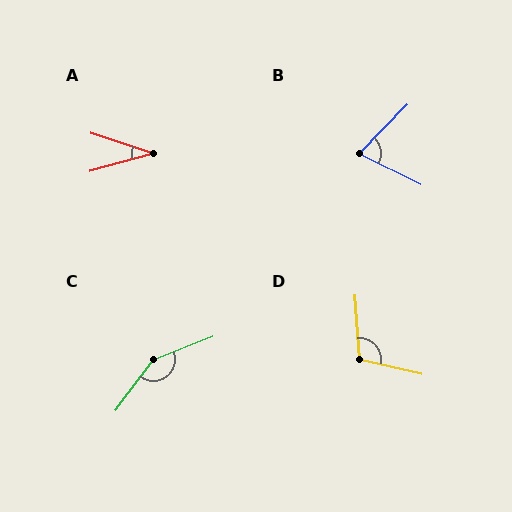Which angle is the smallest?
A, at approximately 34 degrees.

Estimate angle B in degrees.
Approximately 72 degrees.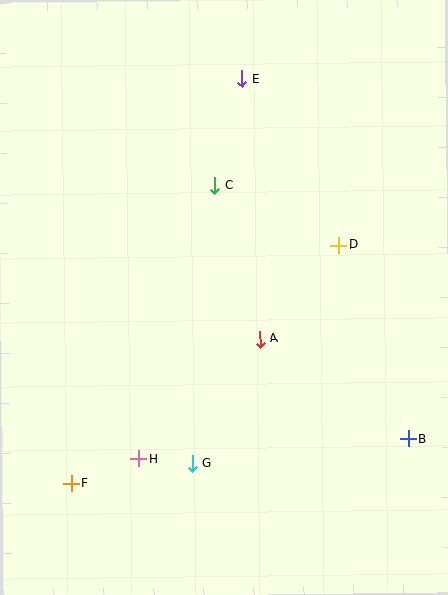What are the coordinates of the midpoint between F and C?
The midpoint between F and C is at (143, 334).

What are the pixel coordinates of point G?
Point G is at (192, 464).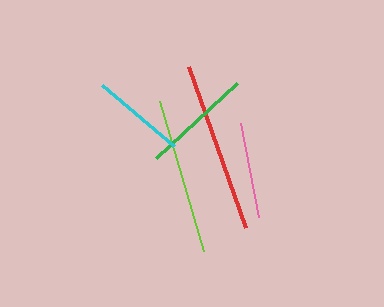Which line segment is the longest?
The red line is the longest at approximately 171 pixels.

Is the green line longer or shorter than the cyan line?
The green line is longer than the cyan line.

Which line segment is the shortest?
The cyan line is the shortest at approximately 94 pixels.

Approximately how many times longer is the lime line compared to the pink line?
The lime line is approximately 1.6 times the length of the pink line.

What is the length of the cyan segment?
The cyan segment is approximately 94 pixels long.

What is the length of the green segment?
The green segment is approximately 111 pixels long.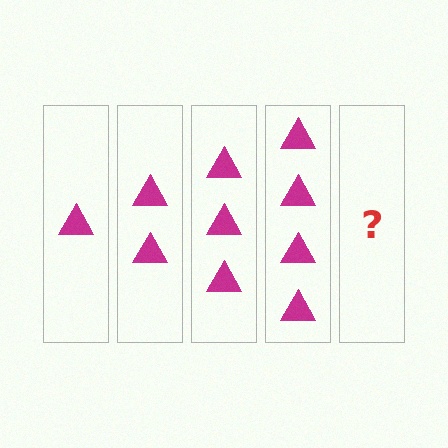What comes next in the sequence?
The next element should be 5 triangles.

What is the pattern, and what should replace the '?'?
The pattern is that each step adds one more triangle. The '?' should be 5 triangles.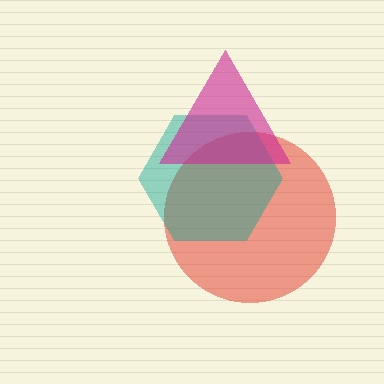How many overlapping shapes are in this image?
There are 3 overlapping shapes in the image.